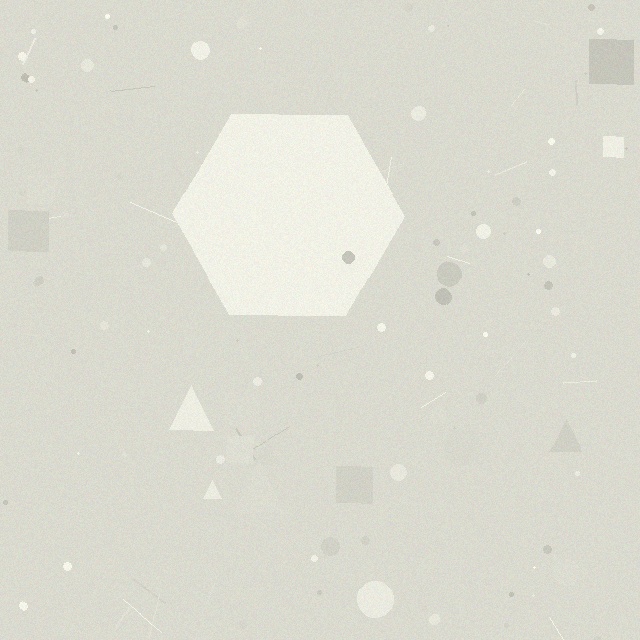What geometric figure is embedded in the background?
A hexagon is embedded in the background.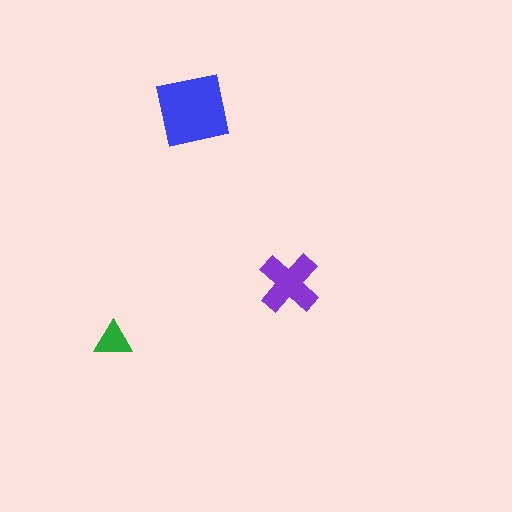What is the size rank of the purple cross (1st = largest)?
2nd.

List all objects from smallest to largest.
The green triangle, the purple cross, the blue square.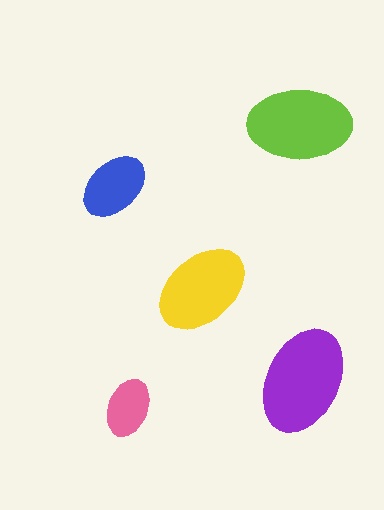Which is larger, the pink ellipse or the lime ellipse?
The lime one.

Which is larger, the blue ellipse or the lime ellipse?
The lime one.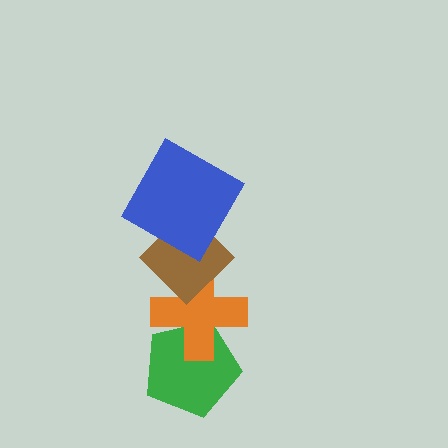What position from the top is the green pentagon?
The green pentagon is 4th from the top.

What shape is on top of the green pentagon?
The orange cross is on top of the green pentagon.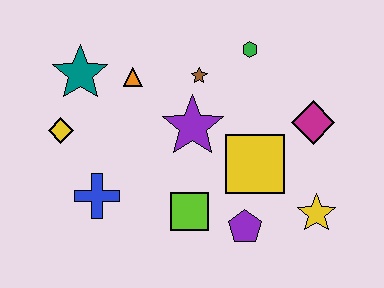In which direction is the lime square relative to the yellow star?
The lime square is to the left of the yellow star.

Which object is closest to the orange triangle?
The teal star is closest to the orange triangle.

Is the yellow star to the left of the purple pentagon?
No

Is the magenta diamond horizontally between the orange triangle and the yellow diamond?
No